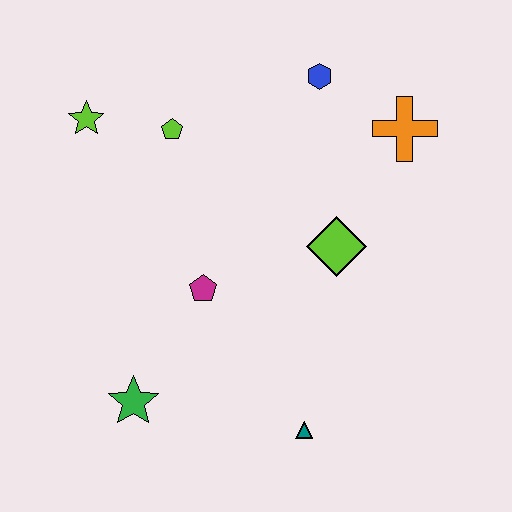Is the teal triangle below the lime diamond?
Yes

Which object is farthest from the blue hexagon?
The green star is farthest from the blue hexagon.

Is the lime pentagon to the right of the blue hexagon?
No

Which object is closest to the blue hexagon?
The orange cross is closest to the blue hexagon.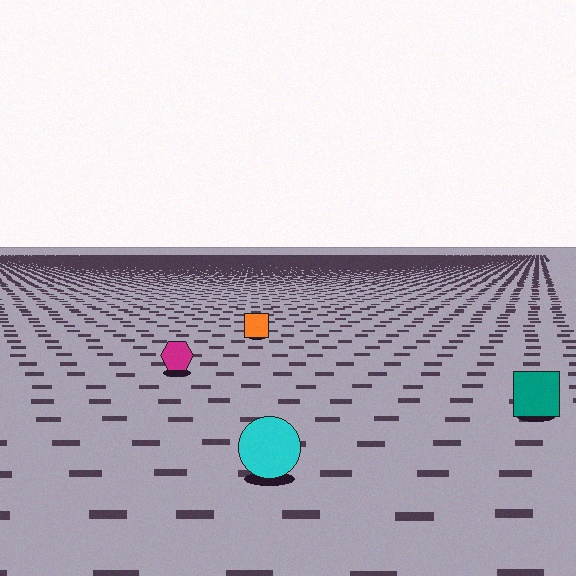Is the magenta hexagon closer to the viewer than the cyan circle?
No. The cyan circle is closer — you can tell from the texture gradient: the ground texture is coarser near it.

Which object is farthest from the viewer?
The orange square is farthest from the viewer. It appears smaller and the ground texture around it is denser.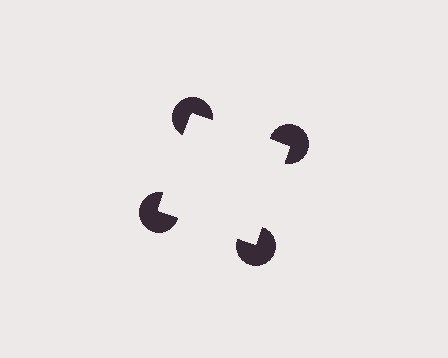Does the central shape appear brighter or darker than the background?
It typically appears slightly brighter than the background, even though no actual brightness change is drawn.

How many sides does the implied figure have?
4 sides.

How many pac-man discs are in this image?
There are 4 — one at each vertex of the illusory square.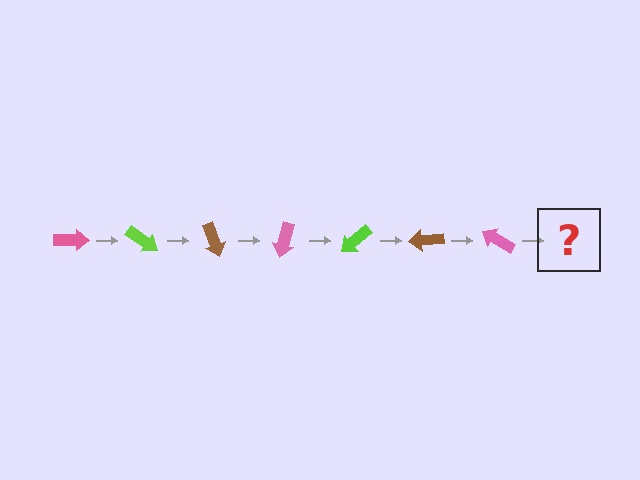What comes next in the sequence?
The next element should be a lime arrow, rotated 245 degrees from the start.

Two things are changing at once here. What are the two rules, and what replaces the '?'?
The two rules are that it rotates 35 degrees each step and the color cycles through pink, lime, and brown. The '?' should be a lime arrow, rotated 245 degrees from the start.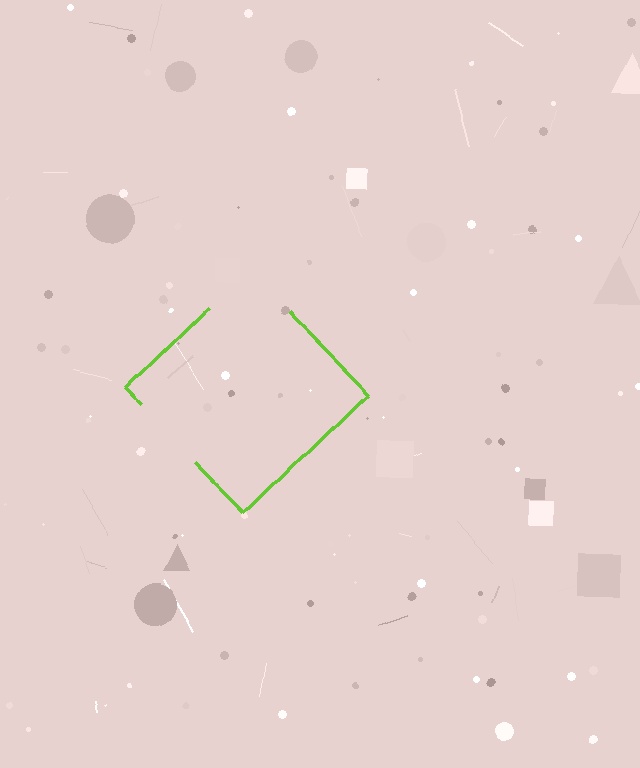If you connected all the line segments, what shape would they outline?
They would outline a diamond.